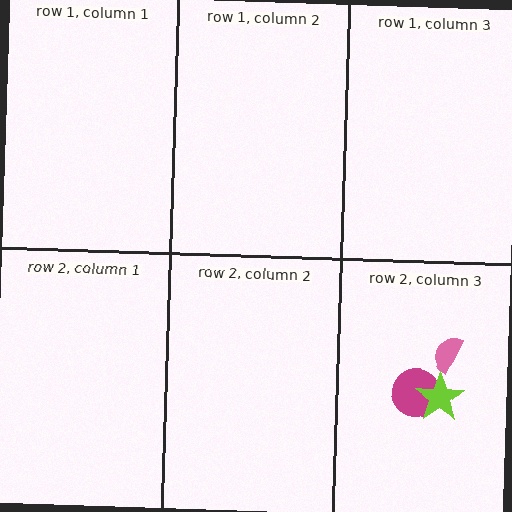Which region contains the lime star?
The row 2, column 3 region.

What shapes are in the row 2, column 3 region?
The magenta circle, the pink semicircle, the lime star.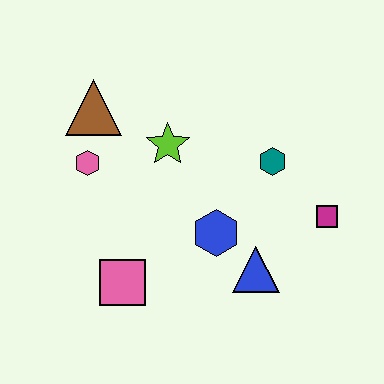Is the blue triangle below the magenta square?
Yes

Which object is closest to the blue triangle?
The blue hexagon is closest to the blue triangle.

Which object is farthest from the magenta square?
The brown triangle is farthest from the magenta square.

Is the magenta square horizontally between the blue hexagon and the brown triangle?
No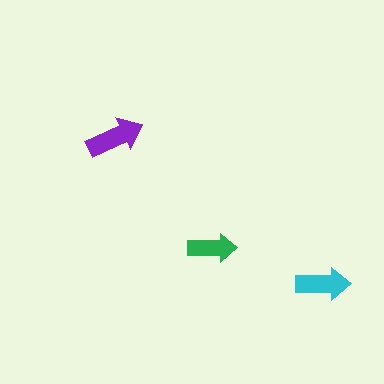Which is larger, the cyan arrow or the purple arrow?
The purple one.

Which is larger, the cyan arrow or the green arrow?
The cyan one.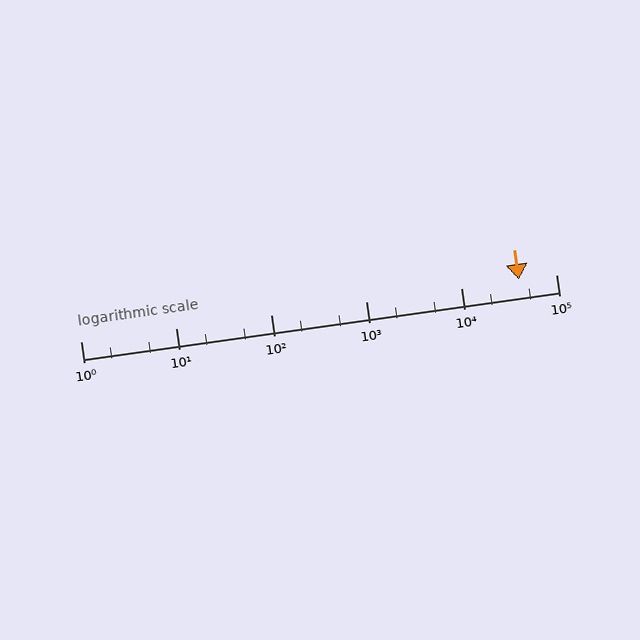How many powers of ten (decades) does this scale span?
The scale spans 5 decades, from 1 to 100000.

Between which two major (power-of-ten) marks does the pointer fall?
The pointer is between 10000 and 100000.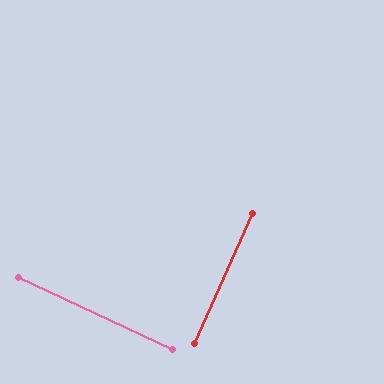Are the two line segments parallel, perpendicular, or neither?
Perpendicular — they meet at approximately 89°.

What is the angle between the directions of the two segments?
Approximately 89 degrees.